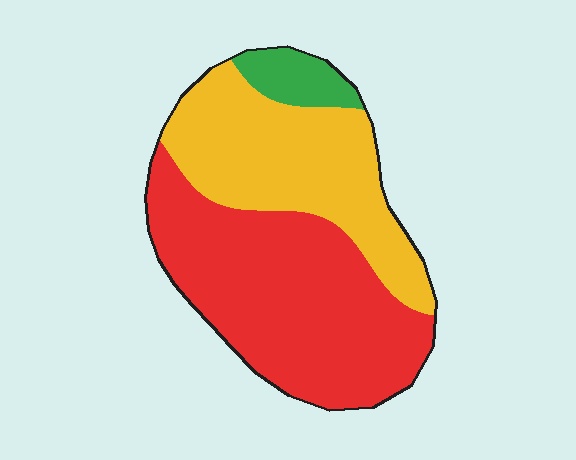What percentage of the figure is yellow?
Yellow takes up between a quarter and a half of the figure.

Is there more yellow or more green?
Yellow.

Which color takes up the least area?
Green, at roughly 5%.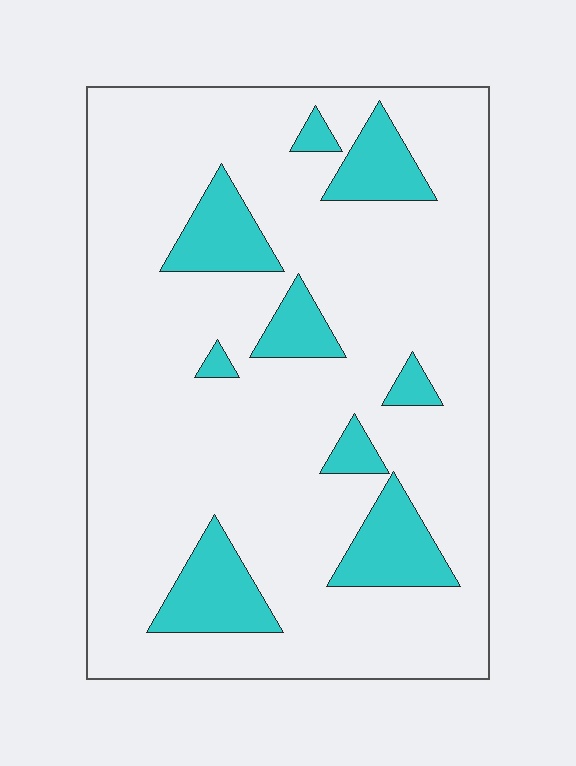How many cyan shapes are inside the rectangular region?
9.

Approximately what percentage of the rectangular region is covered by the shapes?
Approximately 15%.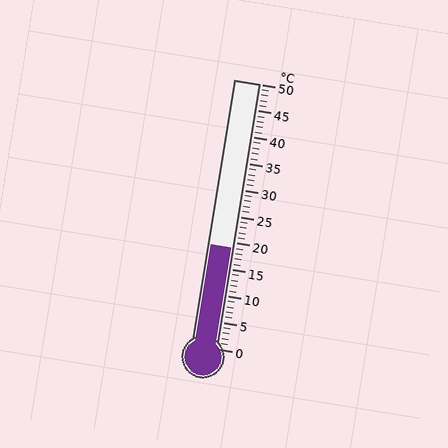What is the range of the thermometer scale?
The thermometer scale ranges from 0°C to 50°C.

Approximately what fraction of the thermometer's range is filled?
The thermometer is filled to approximately 40% of its range.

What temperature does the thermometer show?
The thermometer shows approximately 19°C.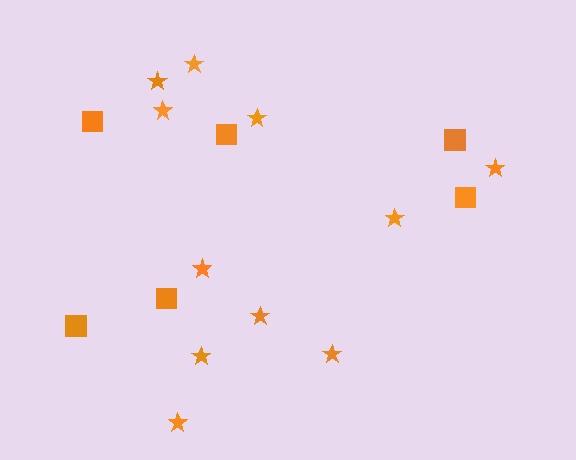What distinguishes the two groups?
There are 2 groups: one group of squares (6) and one group of stars (11).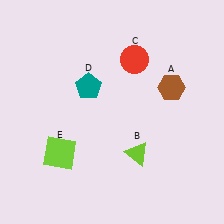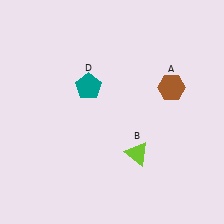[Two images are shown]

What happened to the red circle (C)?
The red circle (C) was removed in Image 2. It was in the top-right area of Image 1.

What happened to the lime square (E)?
The lime square (E) was removed in Image 2. It was in the bottom-left area of Image 1.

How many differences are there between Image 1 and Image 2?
There are 2 differences between the two images.